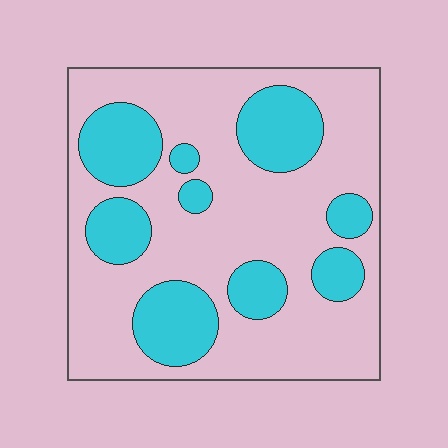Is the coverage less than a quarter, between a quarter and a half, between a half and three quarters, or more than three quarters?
Between a quarter and a half.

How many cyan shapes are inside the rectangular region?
9.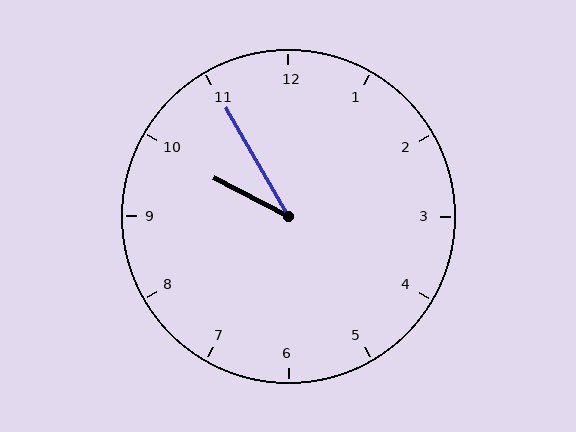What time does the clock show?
9:55.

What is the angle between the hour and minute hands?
Approximately 32 degrees.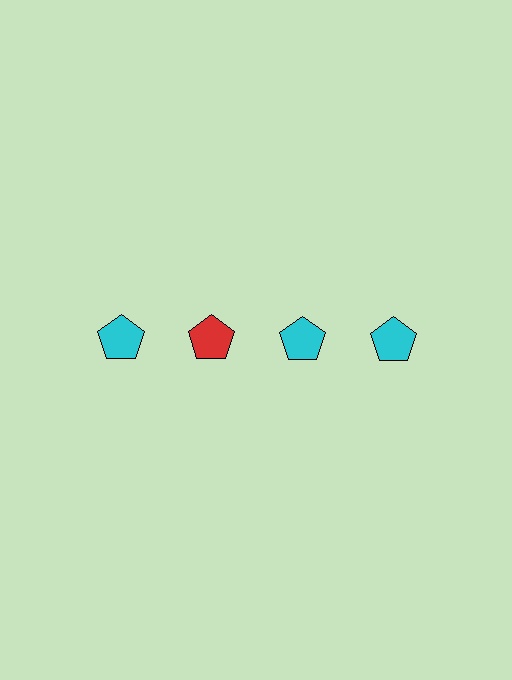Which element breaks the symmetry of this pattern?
The red pentagon in the top row, second from left column breaks the symmetry. All other shapes are cyan pentagons.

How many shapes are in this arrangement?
There are 4 shapes arranged in a grid pattern.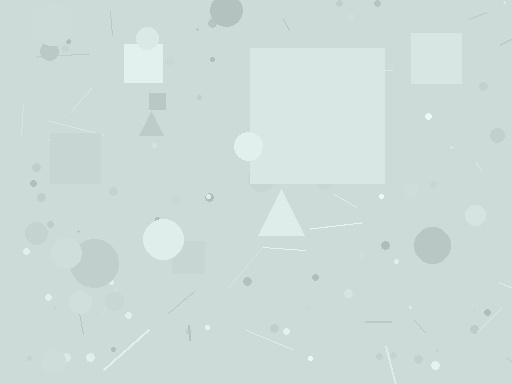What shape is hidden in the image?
A square is hidden in the image.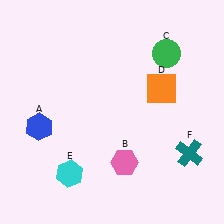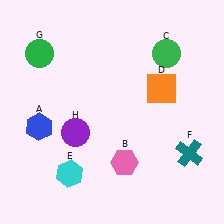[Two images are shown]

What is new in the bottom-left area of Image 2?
A purple circle (H) was added in the bottom-left area of Image 2.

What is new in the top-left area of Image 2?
A green circle (G) was added in the top-left area of Image 2.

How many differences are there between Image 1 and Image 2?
There are 2 differences between the two images.